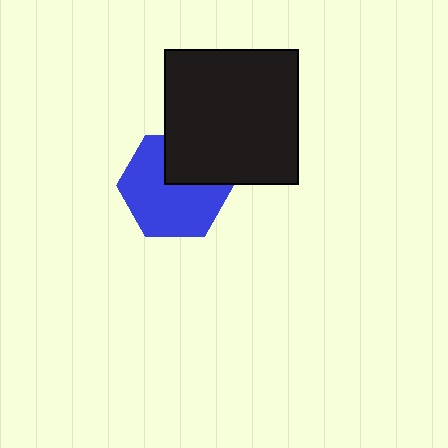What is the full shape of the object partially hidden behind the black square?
The partially hidden object is a blue hexagon.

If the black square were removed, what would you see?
You would see the complete blue hexagon.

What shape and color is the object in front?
The object in front is a black square.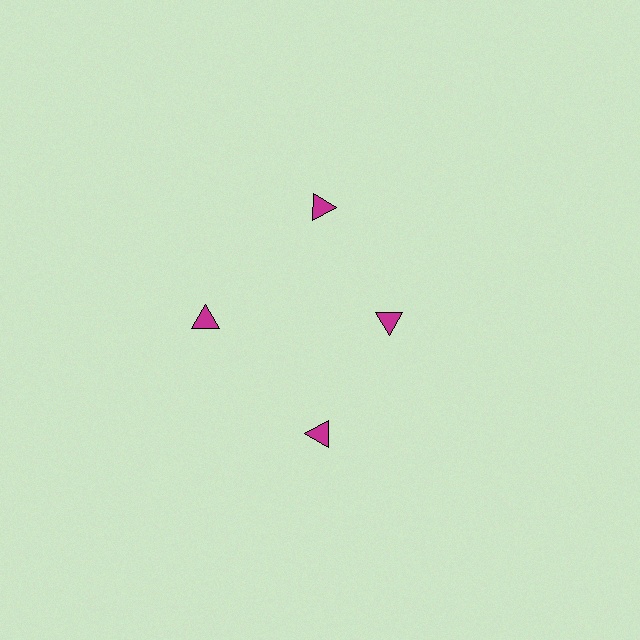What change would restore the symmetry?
The symmetry would be restored by moving it outward, back onto the ring so that all 4 triangles sit at equal angles and equal distance from the center.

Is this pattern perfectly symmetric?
No. The 4 magenta triangles are arranged in a ring, but one element near the 3 o'clock position is pulled inward toward the center, breaking the 4-fold rotational symmetry.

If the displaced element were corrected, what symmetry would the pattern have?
It would have 4-fold rotational symmetry — the pattern would map onto itself every 90 degrees.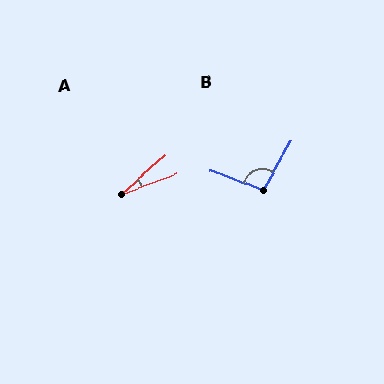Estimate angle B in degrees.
Approximately 99 degrees.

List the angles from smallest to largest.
A (21°), B (99°).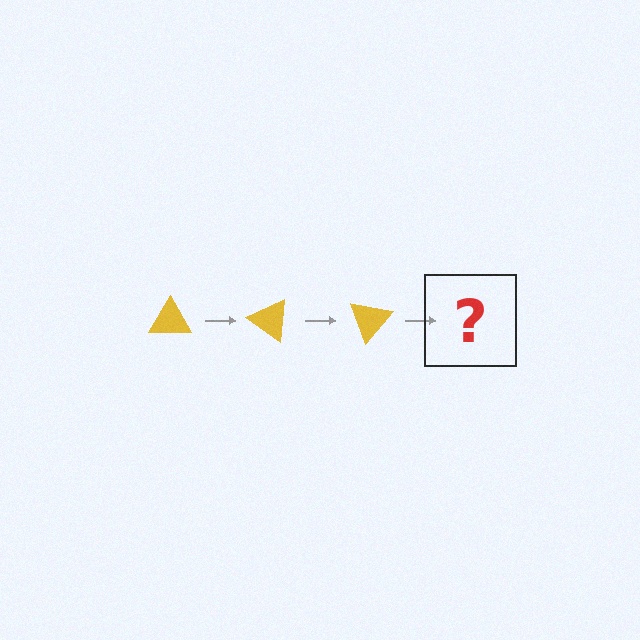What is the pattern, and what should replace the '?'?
The pattern is that the triangle rotates 35 degrees each step. The '?' should be a yellow triangle rotated 105 degrees.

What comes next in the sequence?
The next element should be a yellow triangle rotated 105 degrees.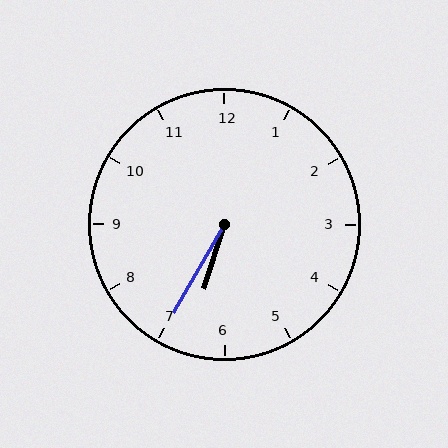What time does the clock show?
6:35.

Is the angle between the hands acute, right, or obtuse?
It is acute.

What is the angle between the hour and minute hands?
Approximately 12 degrees.